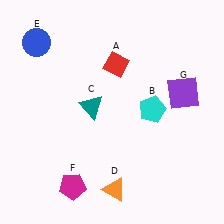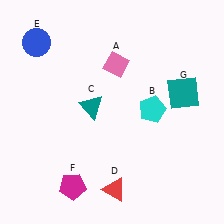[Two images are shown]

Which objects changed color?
A changed from red to pink. D changed from orange to red. G changed from purple to teal.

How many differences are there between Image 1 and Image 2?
There are 3 differences between the two images.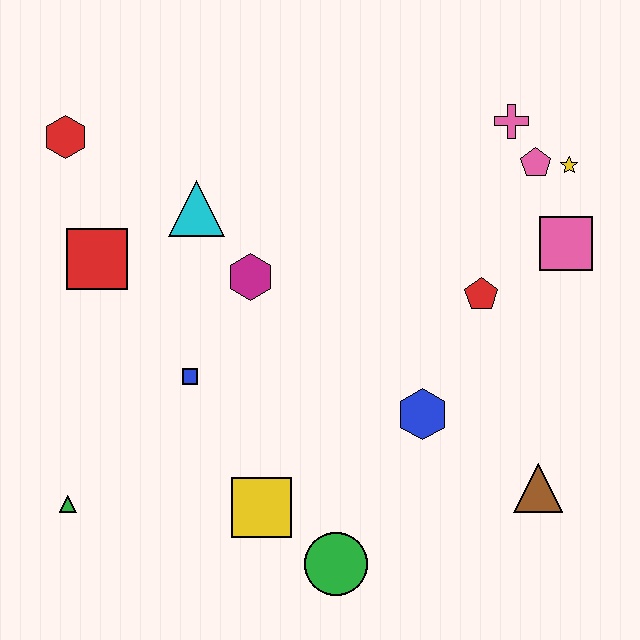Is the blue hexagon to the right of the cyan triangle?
Yes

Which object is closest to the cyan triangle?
The magenta hexagon is closest to the cyan triangle.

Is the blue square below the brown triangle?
No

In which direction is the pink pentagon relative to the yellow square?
The pink pentagon is above the yellow square.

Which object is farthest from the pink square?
The green triangle is farthest from the pink square.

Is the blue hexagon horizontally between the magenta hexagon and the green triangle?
No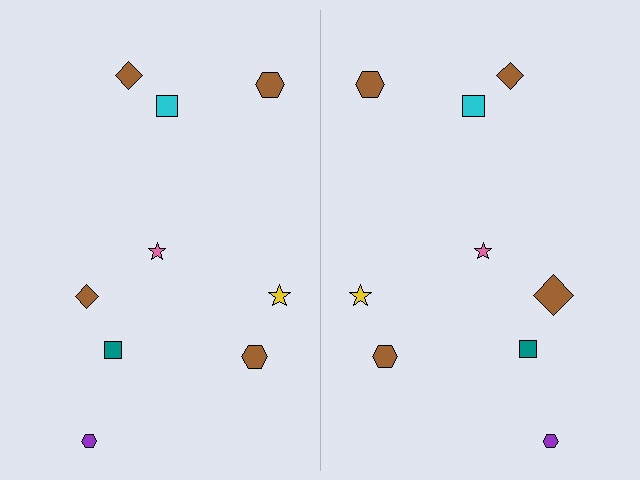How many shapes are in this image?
There are 18 shapes in this image.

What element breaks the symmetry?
The brown diamond on the right side has a different size than its mirror counterpart.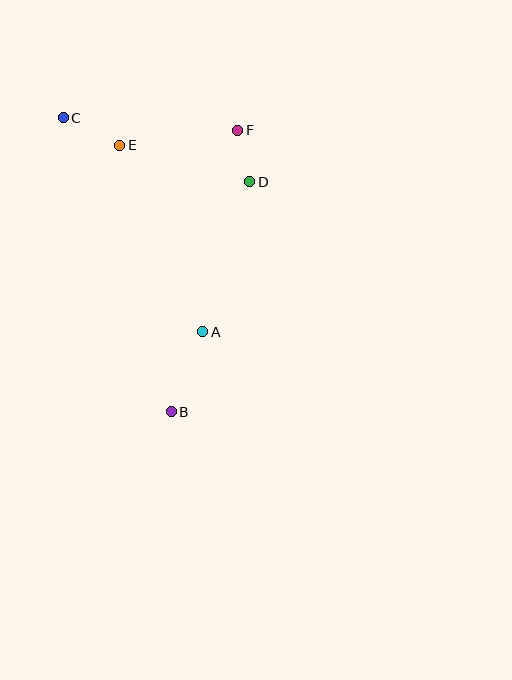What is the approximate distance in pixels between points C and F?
The distance between C and F is approximately 175 pixels.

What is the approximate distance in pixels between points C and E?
The distance between C and E is approximately 63 pixels.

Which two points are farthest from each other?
Points B and C are farthest from each other.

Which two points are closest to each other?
Points D and F are closest to each other.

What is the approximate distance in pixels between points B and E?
The distance between B and E is approximately 271 pixels.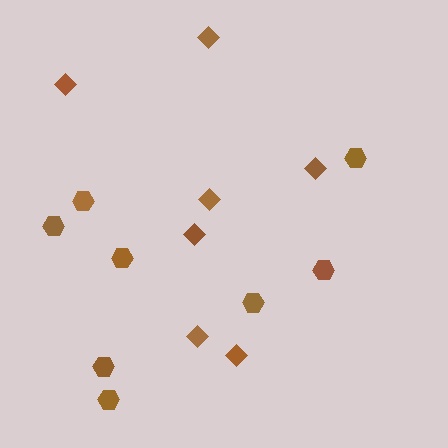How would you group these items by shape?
There are 2 groups: one group of diamonds (7) and one group of hexagons (8).